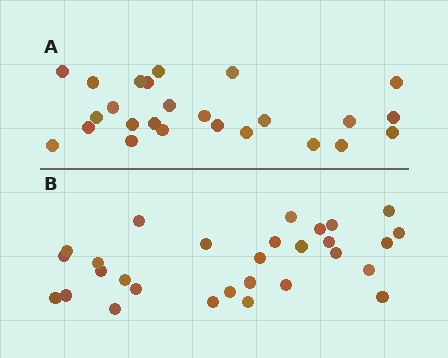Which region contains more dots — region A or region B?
Region B (the bottom region) has more dots.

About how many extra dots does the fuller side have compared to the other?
Region B has about 4 more dots than region A.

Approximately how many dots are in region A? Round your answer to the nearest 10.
About 20 dots. (The exact count is 25, which rounds to 20.)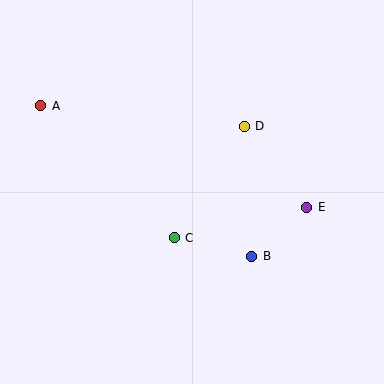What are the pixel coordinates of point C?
Point C is at (174, 238).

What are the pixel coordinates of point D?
Point D is at (244, 126).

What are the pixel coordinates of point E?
Point E is at (307, 207).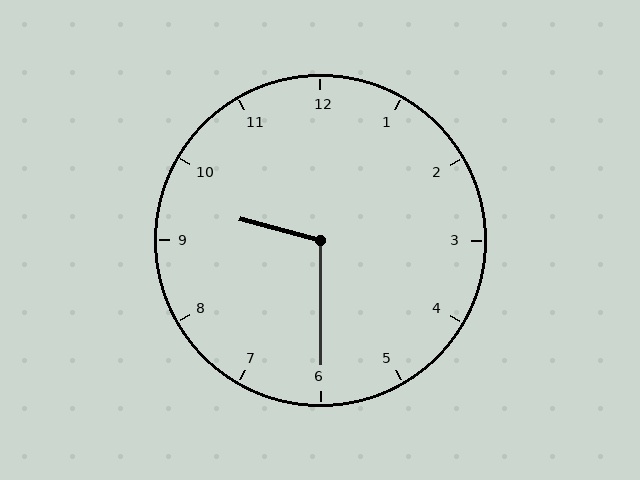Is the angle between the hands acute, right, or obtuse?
It is obtuse.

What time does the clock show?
9:30.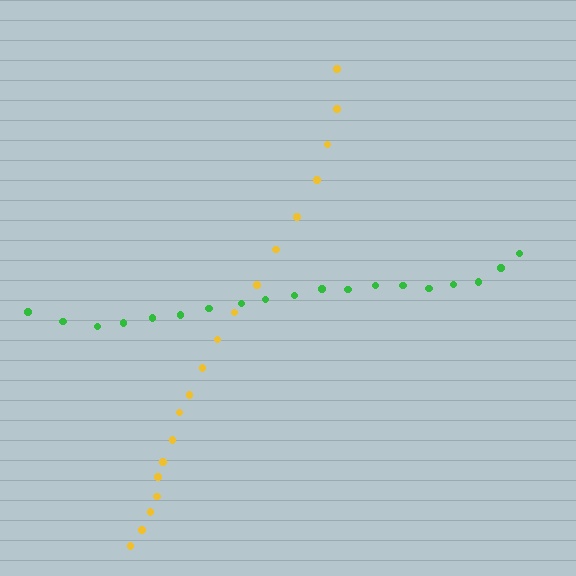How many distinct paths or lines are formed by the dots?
There are 2 distinct paths.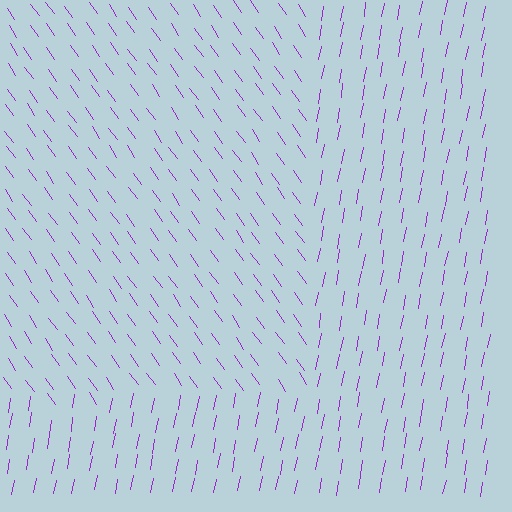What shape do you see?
I see a rectangle.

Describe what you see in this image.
The image is filled with small purple line segments. A rectangle region in the image has lines oriented differently from the surrounding lines, creating a visible texture boundary.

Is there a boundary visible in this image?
Yes, there is a texture boundary formed by a change in line orientation.